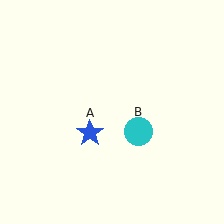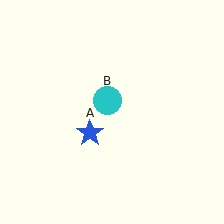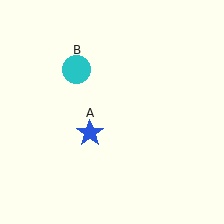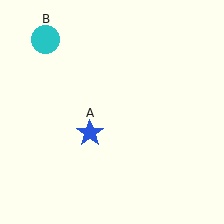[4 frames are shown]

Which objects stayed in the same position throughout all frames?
Blue star (object A) remained stationary.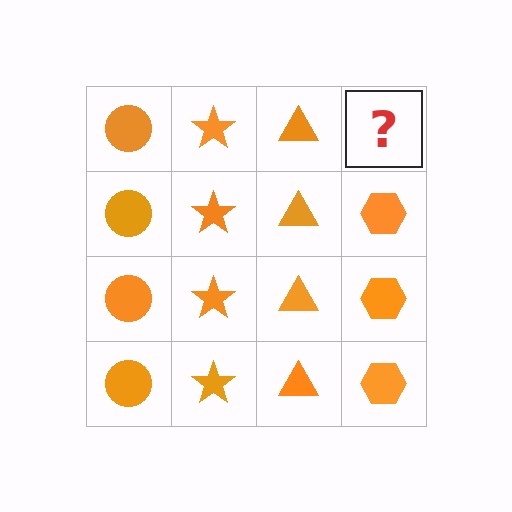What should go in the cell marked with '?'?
The missing cell should contain an orange hexagon.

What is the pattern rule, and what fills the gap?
The rule is that each column has a consistent shape. The gap should be filled with an orange hexagon.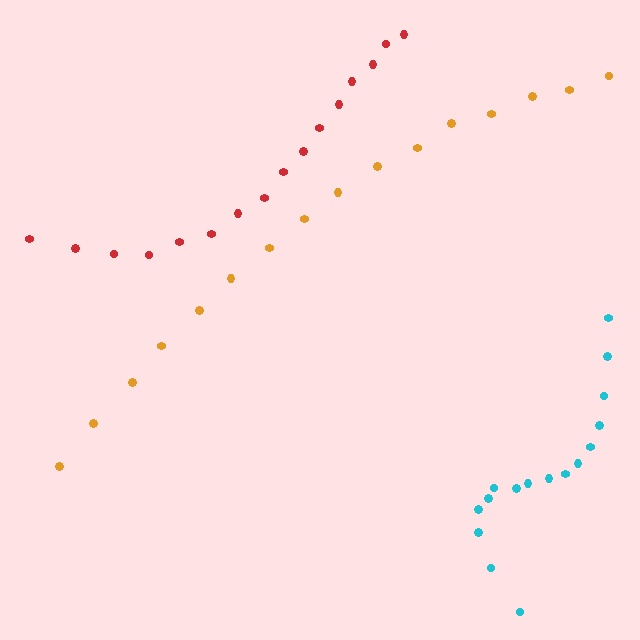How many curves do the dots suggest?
There are 3 distinct paths.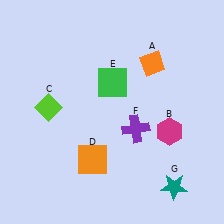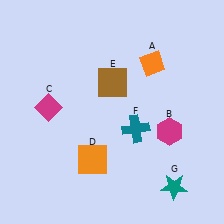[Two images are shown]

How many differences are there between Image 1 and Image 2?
There are 3 differences between the two images.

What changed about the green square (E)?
In Image 1, E is green. In Image 2, it changed to brown.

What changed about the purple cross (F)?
In Image 1, F is purple. In Image 2, it changed to teal.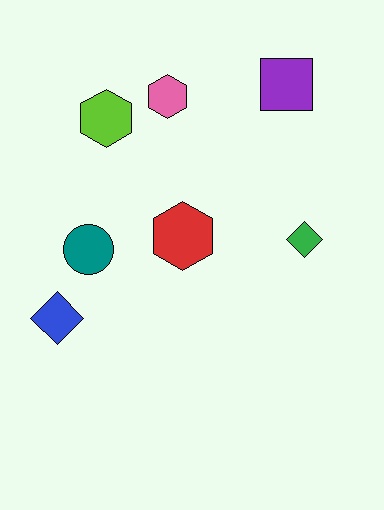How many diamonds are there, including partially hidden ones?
There are 2 diamonds.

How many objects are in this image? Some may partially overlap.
There are 7 objects.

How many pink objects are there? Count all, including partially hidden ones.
There is 1 pink object.